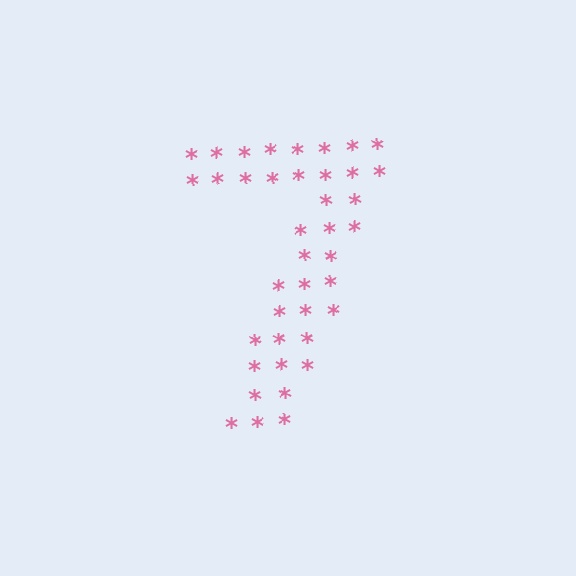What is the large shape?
The large shape is the digit 7.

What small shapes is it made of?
It is made of small asterisks.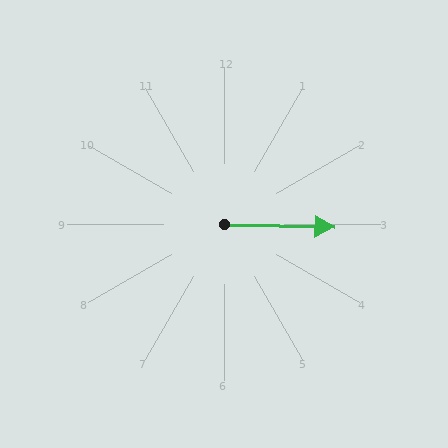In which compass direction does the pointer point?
East.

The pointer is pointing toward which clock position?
Roughly 3 o'clock.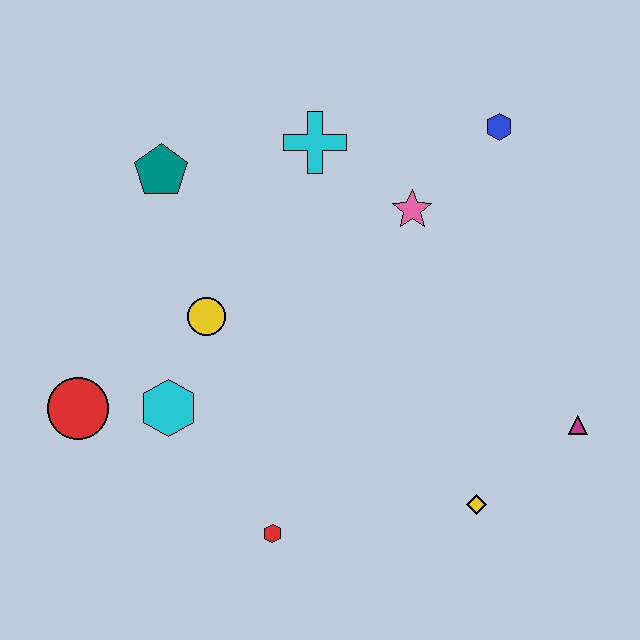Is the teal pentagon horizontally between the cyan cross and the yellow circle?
No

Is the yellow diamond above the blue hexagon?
No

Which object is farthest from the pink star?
The red circle is farthest from the pink star.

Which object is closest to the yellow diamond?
The magenta triangle is closest to the yellow diamond.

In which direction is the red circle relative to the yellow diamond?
The red circle is to the left of the yellow diamond.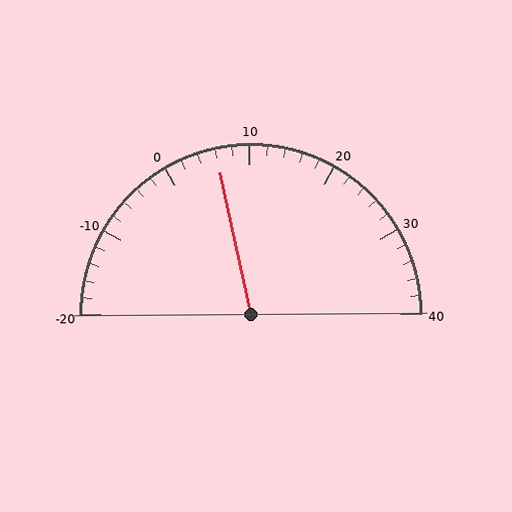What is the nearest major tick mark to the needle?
The nearest major tick mark is 10.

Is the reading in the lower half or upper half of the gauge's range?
The reading is in the lower half of the range (-20 to 40).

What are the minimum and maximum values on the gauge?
The gauge ranges from -20 to 40.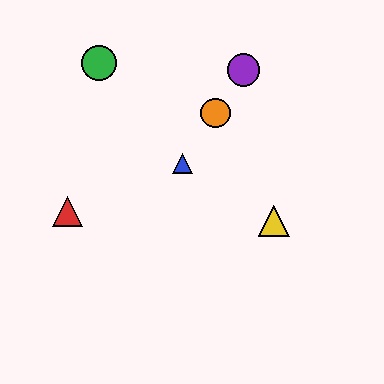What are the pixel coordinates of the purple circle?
The purple circle is at (243, 70).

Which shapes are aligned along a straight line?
The blue triangle, the purple circle, the orange circle are aligned along a straight line.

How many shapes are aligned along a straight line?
3 shapes (the blue triangle, the purple circle, the orange circle) are aligned along a straight line.